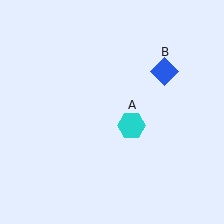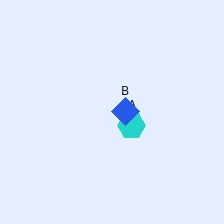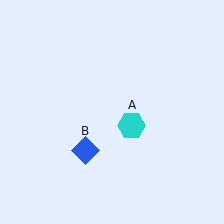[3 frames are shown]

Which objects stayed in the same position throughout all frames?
Cyan hexagon (object A) remained stationary.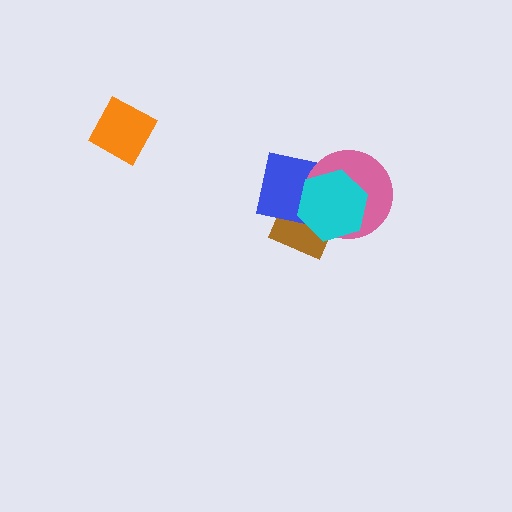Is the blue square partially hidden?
Yes, it is partially covered by another shape.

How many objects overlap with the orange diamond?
0 objects overlap with the orange diamond.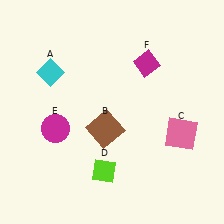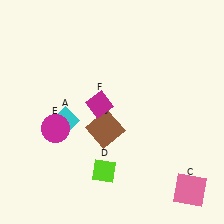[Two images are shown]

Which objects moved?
The objects that moved are: the cyan diamond (A), the pink square (C), the magenta diamond (F).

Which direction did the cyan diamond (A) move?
The cyan diamond (A) moved down.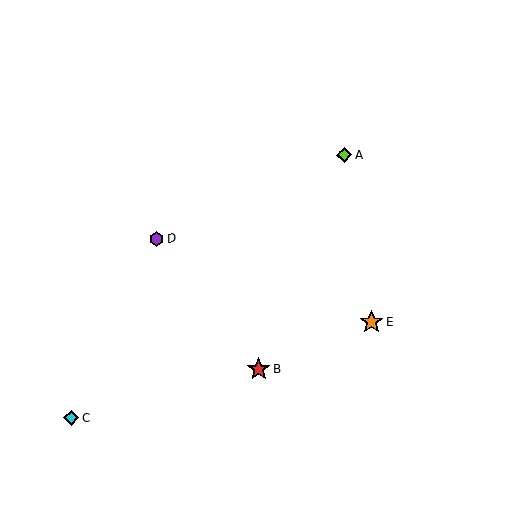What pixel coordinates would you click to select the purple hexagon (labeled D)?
Click at (156, 239) to select the purple hexagon D.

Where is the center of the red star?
The center of the red star is at (259, 369).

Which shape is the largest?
The red star (labeled B) is the largest.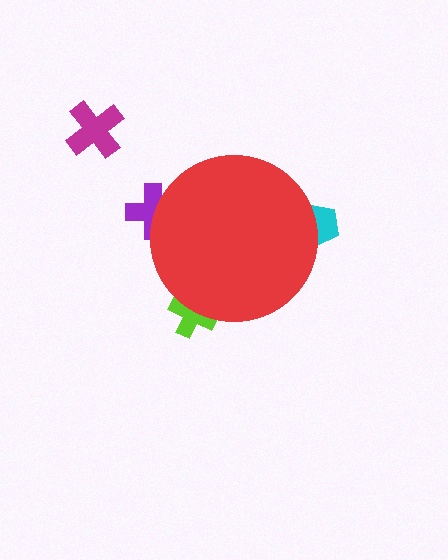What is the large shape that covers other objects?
A red circle.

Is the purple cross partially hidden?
Yes, the purple cross is partially hidden behind the red circle.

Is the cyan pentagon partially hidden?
Yes, the cyan pentagon is partially hidden behind the red circle.